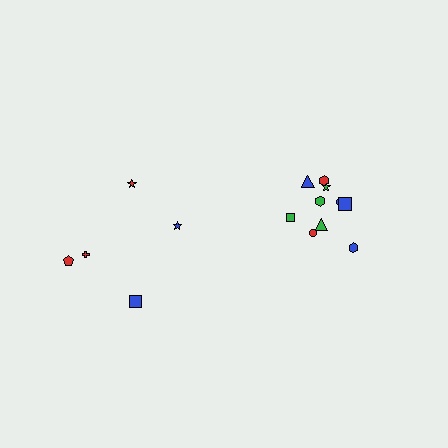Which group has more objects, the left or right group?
The right group.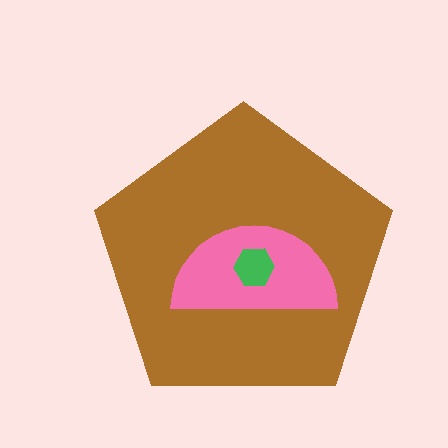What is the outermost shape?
The brown pentagon.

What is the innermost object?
The green hexagon.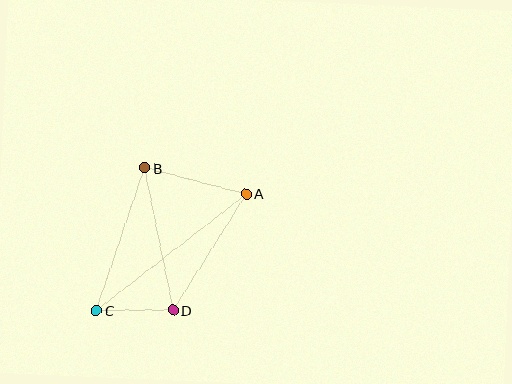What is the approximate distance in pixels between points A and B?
The distance between A and B is approximately 105 pixels.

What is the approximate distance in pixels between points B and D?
The distance between B and D is approximately 145 pixels.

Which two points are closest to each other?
Points C and D are closest to each other.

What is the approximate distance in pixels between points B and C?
The distance between B and C is approximately 151 pixels.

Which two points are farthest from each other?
Points A and C are farthest from each other.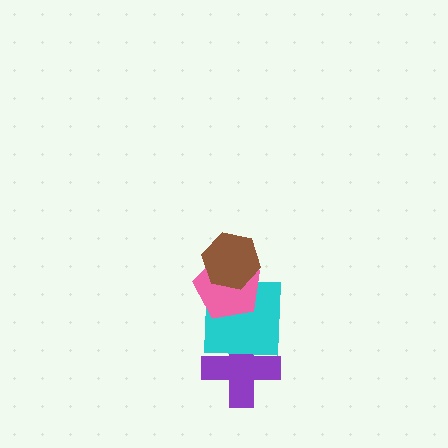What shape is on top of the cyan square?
The pink pentagon is on top of the cyan square.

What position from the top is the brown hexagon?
The brown hexagon is 1st from the top.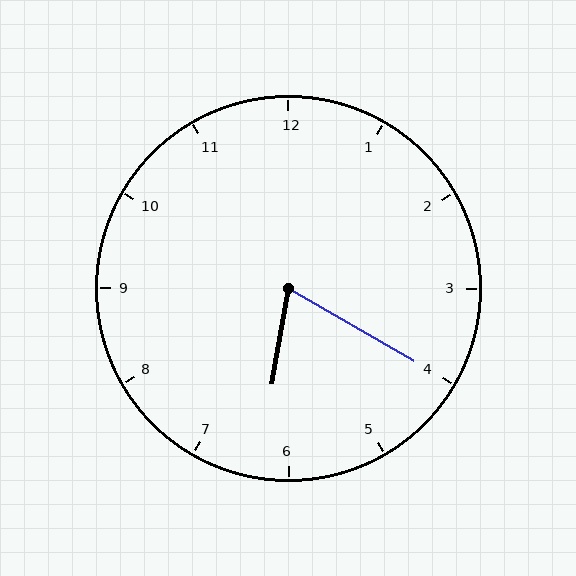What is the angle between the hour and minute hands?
Approximately 70 degrees.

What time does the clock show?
6:20.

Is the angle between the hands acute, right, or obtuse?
It is acute.